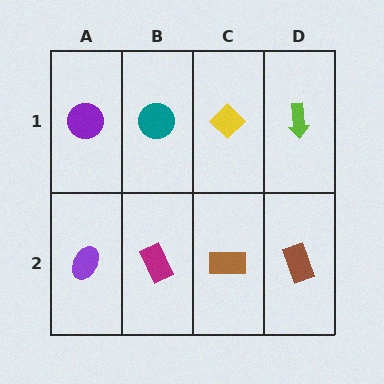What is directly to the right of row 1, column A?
A teal circle.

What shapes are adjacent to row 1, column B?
A magenta rectangle (row 2, column B), a purple circle (row 1, column A), a yellow diamond (row 1, column C).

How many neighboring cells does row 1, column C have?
3.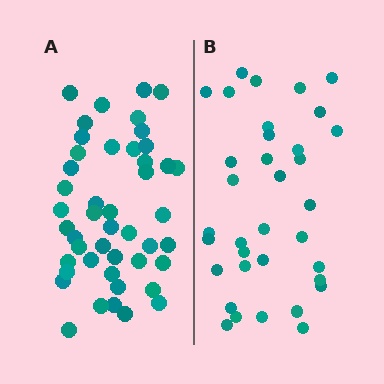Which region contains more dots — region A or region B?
Region A (the left region) has more dots.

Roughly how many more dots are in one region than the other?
Region A has roughly 12 or so more dots than region B.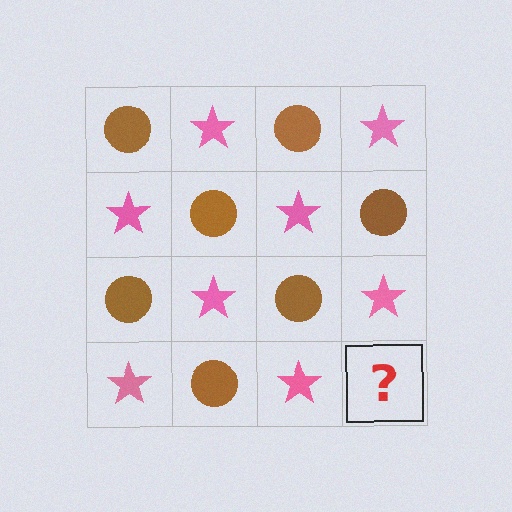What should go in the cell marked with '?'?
The missing cell should contain a brown circle.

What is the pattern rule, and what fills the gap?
The rule is that it alternates brown circle and pink star in a checkerboard pattern. The gap should be filled with a brown circle.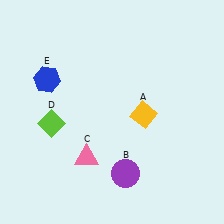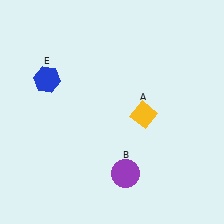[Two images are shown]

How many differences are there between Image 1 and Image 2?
There are 2 differences between the two images.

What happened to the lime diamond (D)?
The lime diamond (D) was removed in Image 2. It was in the bottom-left area of Image 1.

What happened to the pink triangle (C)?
The pink triangle (C) was removed in Image 2. It was in the bottom-left area of Image 1.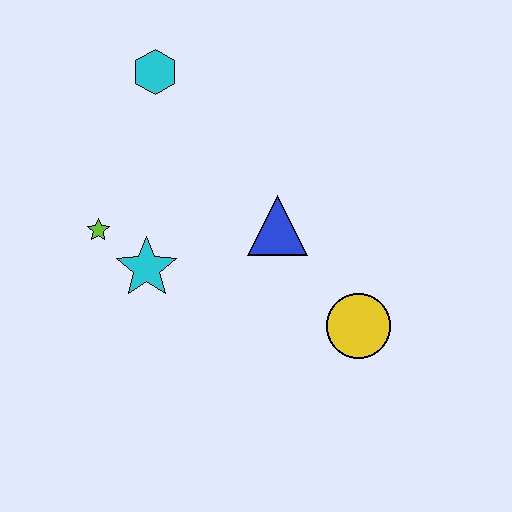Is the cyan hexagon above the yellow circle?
Yes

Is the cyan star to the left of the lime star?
No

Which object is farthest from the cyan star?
The yellow circle is farthest from the cyan star.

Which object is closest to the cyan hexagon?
The lime star is closest to the cyan hexagon.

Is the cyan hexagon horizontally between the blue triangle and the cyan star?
Yes